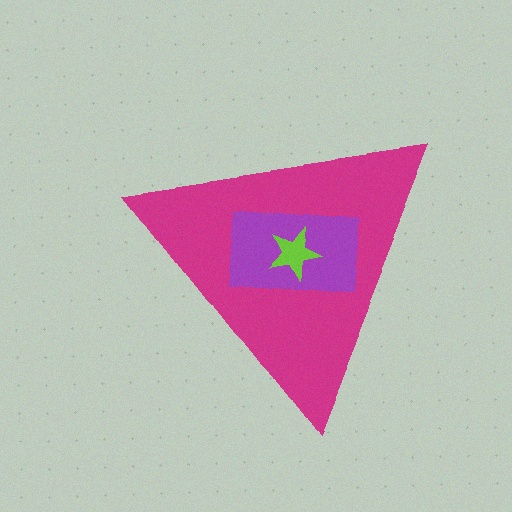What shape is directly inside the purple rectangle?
The lime star.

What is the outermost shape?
The magenta triangle.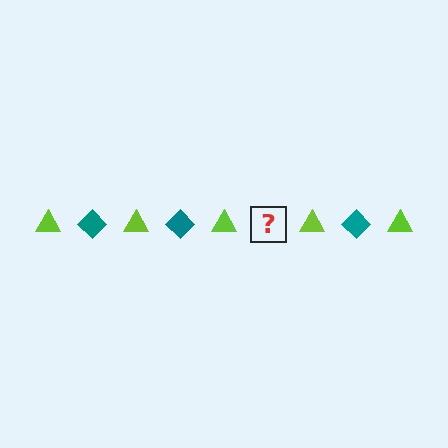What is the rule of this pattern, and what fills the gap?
The rule is that the pattern alternates between lime triangle and teal diamond. The gap should be filled with a teal diamond.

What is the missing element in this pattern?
The missing element is a teal diamond.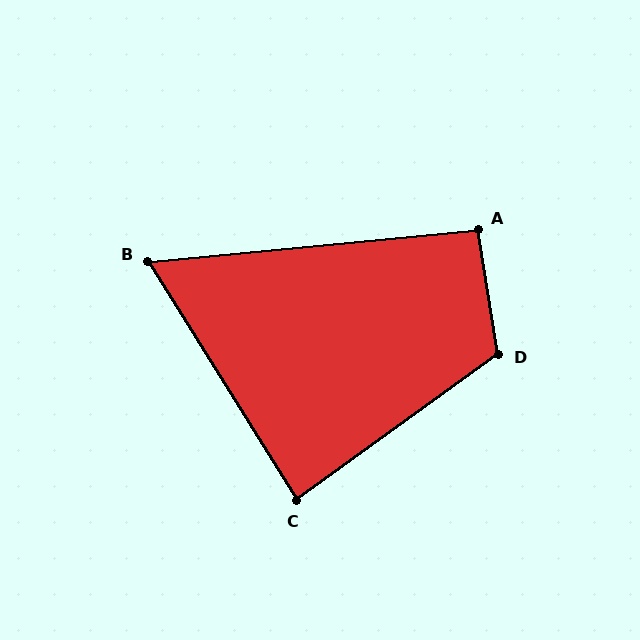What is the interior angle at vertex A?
Approximately 94 degrees (approximately right).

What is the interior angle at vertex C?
Approximately 86 degrees (approximately right).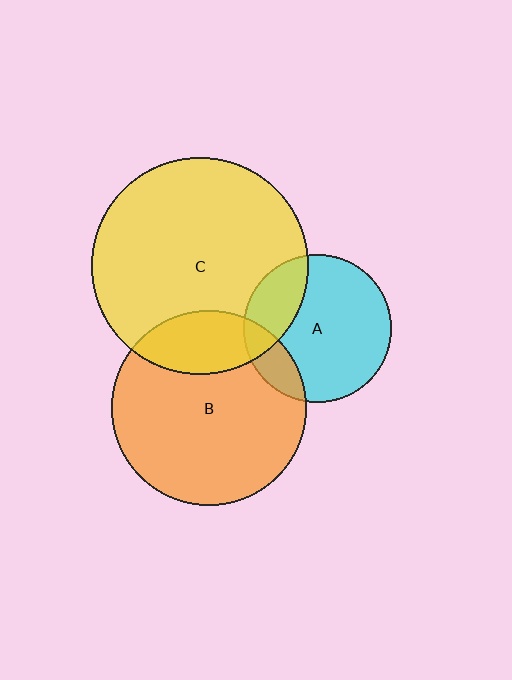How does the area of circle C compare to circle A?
Approximately 2.1 times.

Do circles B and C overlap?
Yes.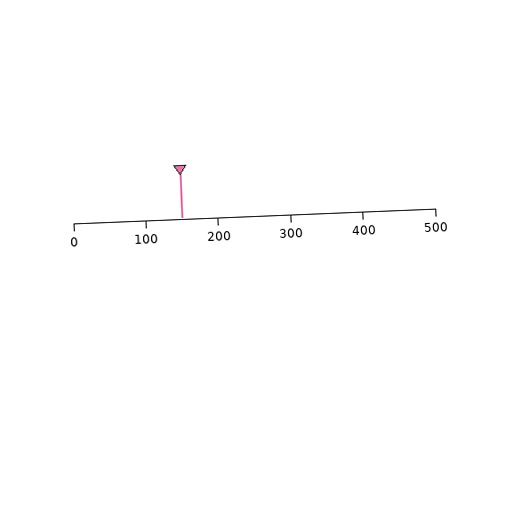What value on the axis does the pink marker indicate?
The marker indicates approximately 150.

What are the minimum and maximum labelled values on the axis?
The axis runs from 0 to 500.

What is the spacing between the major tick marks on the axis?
The major ticks are spaced 100 apart.